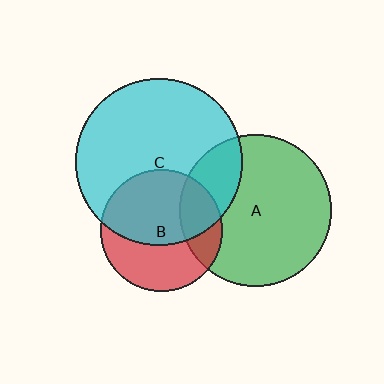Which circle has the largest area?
Circle C (cyan).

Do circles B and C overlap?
Yes.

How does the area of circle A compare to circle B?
Approximately 1.6 times.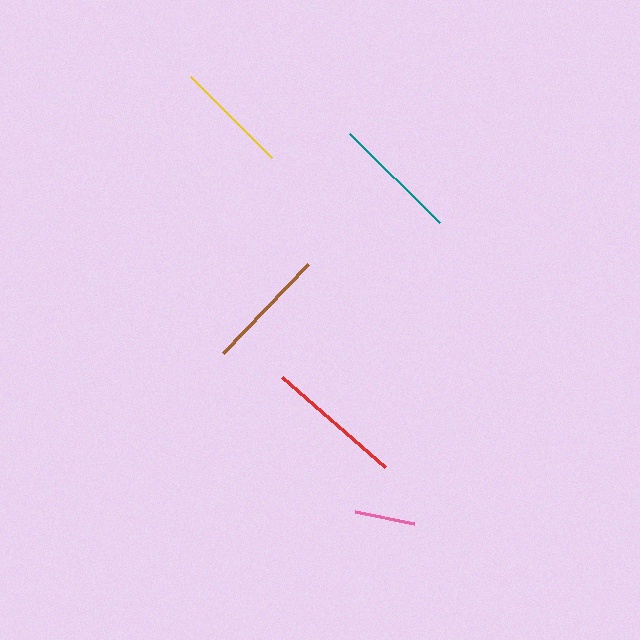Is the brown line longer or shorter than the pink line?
The brown line is longer than the pink line.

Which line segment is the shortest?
The pink line is the shortest at approximately 60 pixels.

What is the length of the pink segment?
The pink segment is approximately 60 pixels long.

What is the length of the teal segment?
The teal segment is approximately 127 pixels long.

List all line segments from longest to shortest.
From longest to shortest: red, teal, brown, yellow, pink.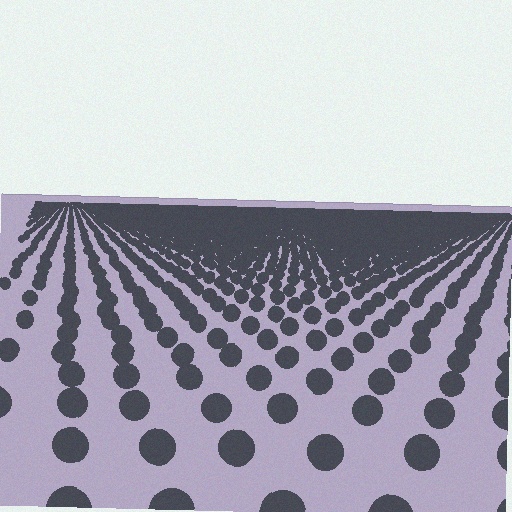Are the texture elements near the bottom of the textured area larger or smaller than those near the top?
Larger. Near the bottom, elements are closer to the viewer and appear at a bigger on-screen size.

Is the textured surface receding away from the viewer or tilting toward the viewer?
The surface is receding away from the viewer. Texture elements get smaller and denser toward the top.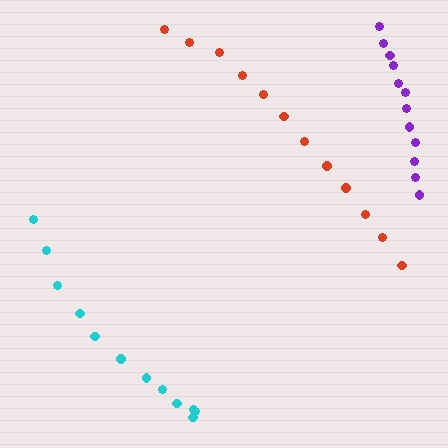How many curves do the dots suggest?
There are 3 distinct paths.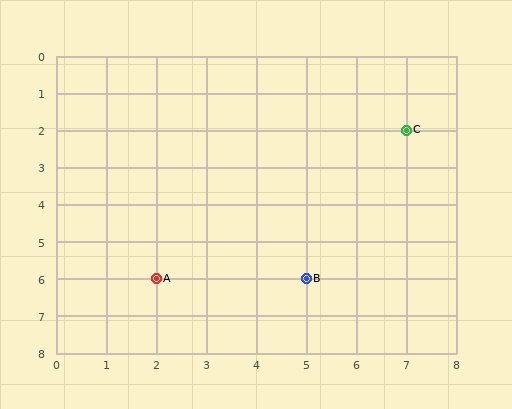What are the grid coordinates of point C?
Point C is at grid coordinates (7, 2).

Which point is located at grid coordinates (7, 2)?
Point C is at (7, 2).